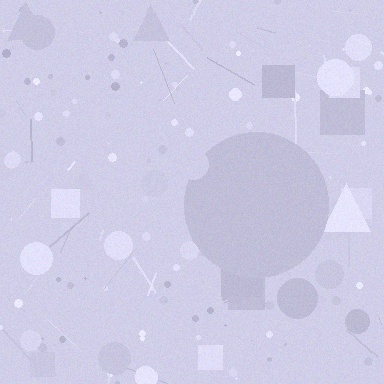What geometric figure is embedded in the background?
A circle is embedded in the background.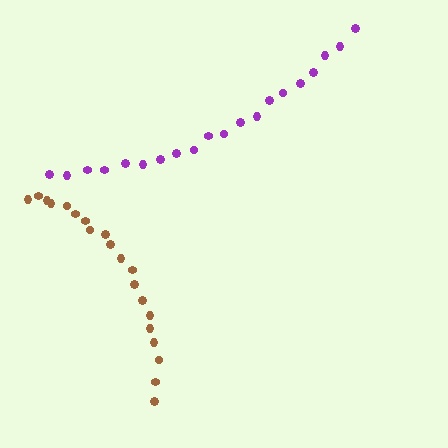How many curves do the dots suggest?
There are 2 distinct paths.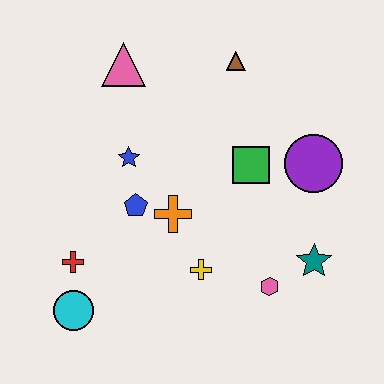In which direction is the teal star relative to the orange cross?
The teal star is to the right of the orange cross.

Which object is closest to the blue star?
The blue pentagon is closest to the blue star.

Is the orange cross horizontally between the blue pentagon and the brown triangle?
Yes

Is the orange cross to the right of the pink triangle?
Yes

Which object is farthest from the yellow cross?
The pink triangle is farthest from the yellow cross.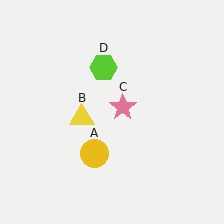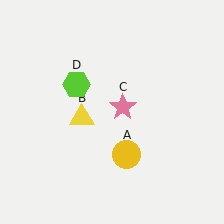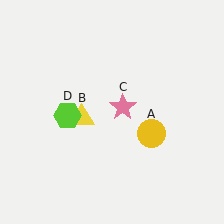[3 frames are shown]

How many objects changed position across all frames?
2 objects changed position: yellow circle (object A), lime hexagon (object D).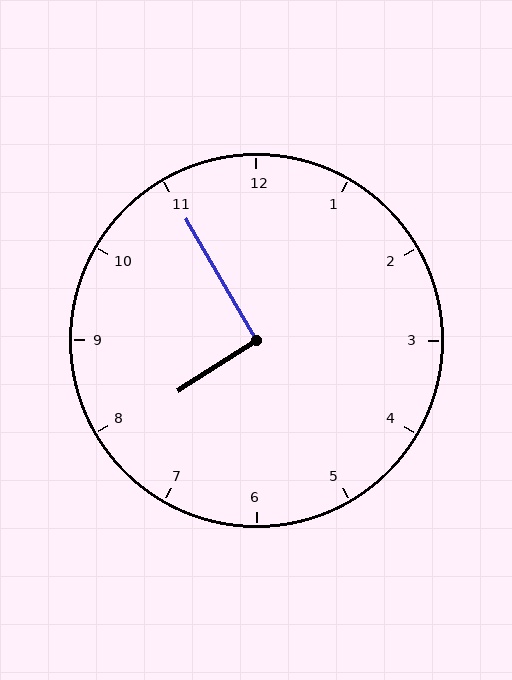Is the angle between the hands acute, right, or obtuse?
It is right.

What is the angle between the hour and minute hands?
Approximately 92 degrees.